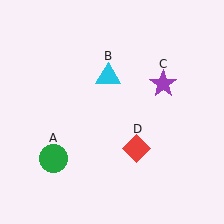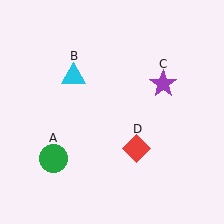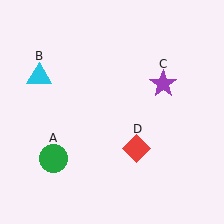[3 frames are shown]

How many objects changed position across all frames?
1 object changed position: cyan triangle (object B).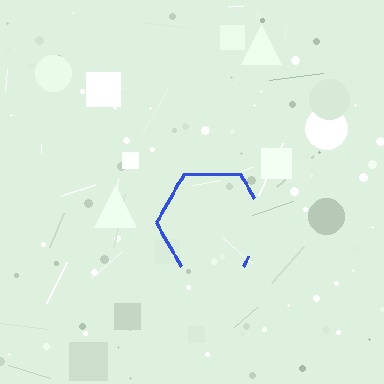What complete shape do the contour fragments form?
The contour fragments form a hexagon.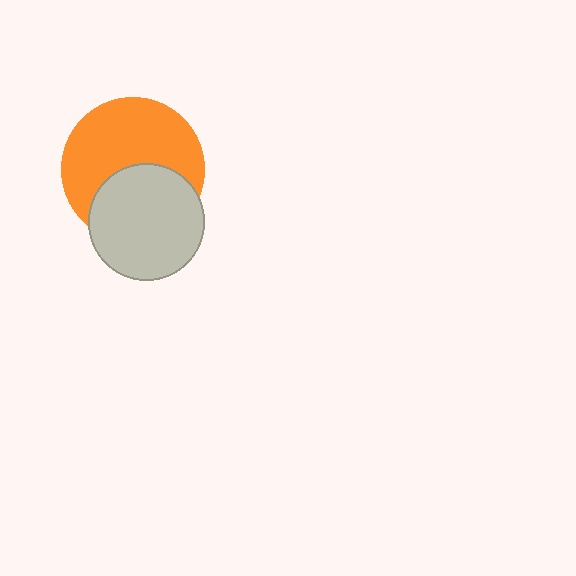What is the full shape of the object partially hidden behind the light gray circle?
The partially hidden object is an orange circle.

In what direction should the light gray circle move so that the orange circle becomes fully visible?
The light gray circle should move down. That is the shortest direction to clear the overlap and leave the orange circle fully visible.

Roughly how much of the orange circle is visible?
About half of it is visible (roughly 60%).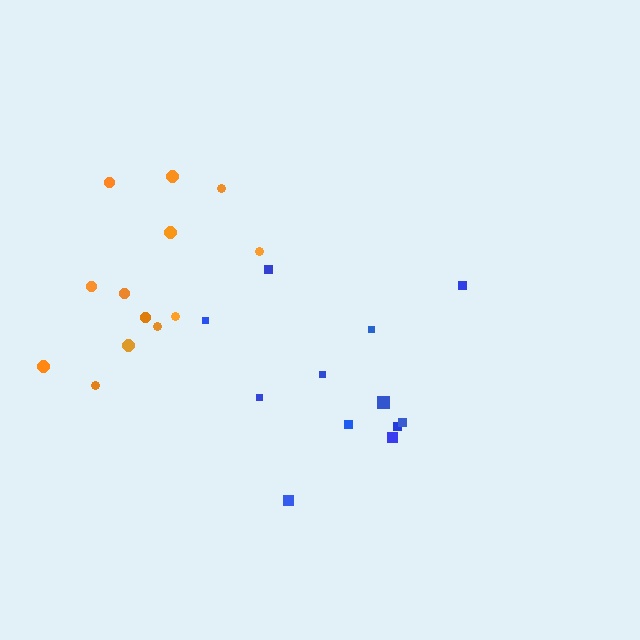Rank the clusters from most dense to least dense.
orange, blue.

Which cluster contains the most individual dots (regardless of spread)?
Orange (13).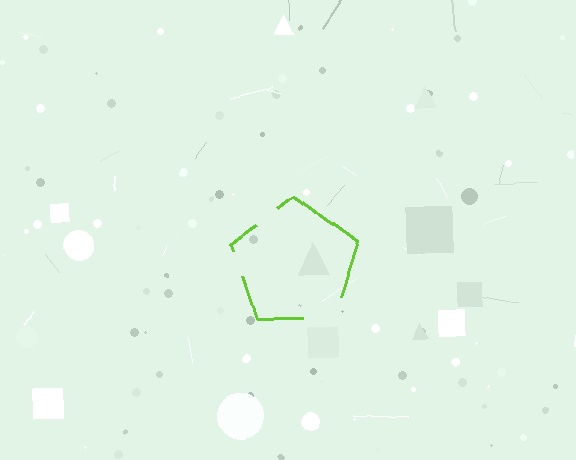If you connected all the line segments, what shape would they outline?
They would outline a pentagon.